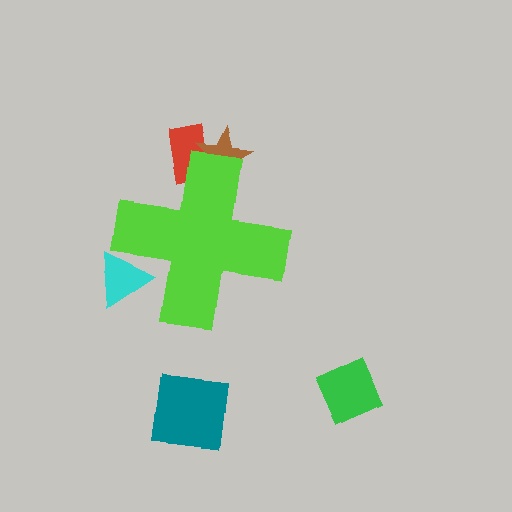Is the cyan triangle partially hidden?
Yes, the cyan triangle is partially hidden behind the lime cross.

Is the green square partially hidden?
No, the green square is fully visible.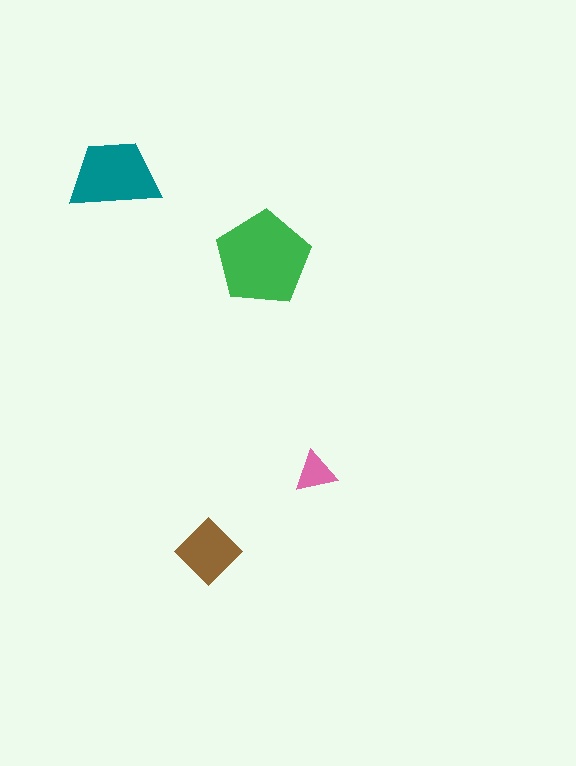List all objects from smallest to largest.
The pink triangle, the brown diamond, the teal trapezoid, the green pentagon.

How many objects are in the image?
There are 4 objects in the image.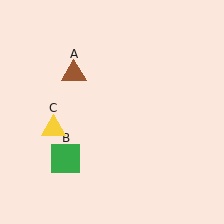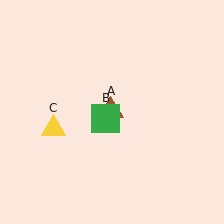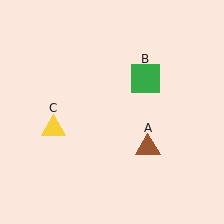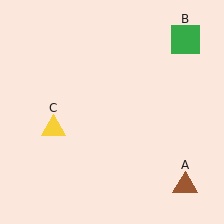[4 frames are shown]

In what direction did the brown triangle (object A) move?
The brown triangle (object A) moved down and to the right.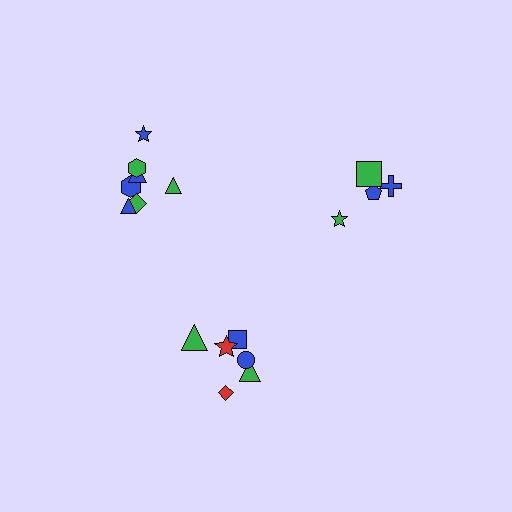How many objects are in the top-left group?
There are 7 objects.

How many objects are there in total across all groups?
There are 17 objects.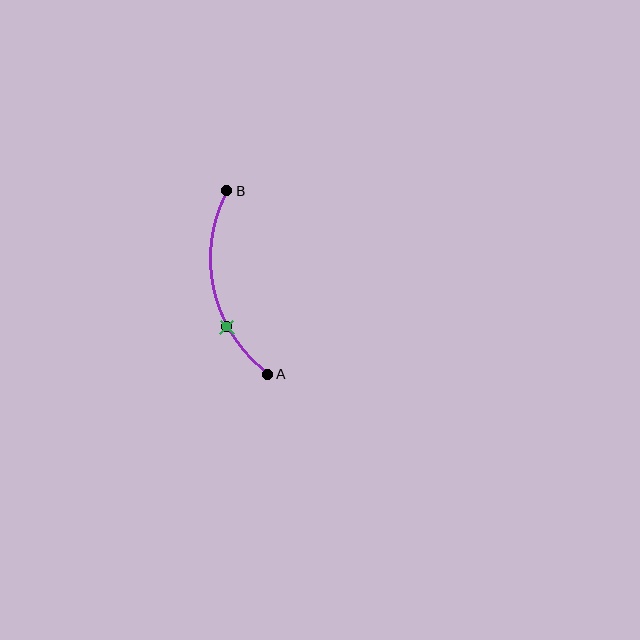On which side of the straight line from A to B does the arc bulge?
The arc bulges to the left of the straight line connecting A and B.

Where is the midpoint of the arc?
The arc midpoint is the point on the curve farthest from the straight line joining A and B. It sits to the left of that line.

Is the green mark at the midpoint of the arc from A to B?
No. The green mark lies on the arc but is closer to endpoint A. The arc midpoint would be at the point on the curve equidistant along the arc from both A and B.